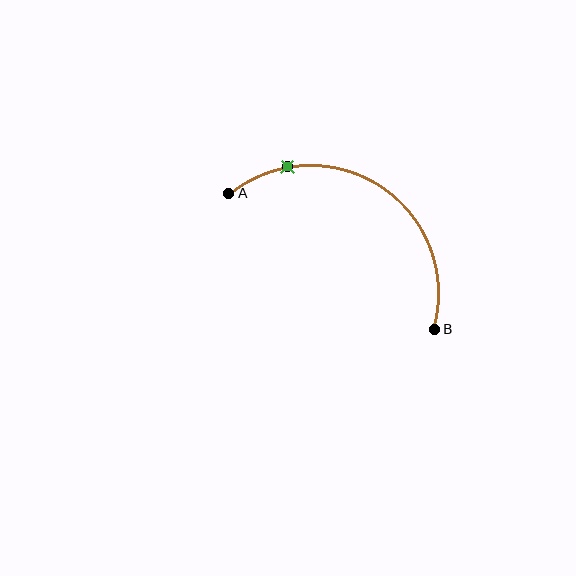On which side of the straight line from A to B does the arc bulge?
The arc bulges above the straight line connecting A and B.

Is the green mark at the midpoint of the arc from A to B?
No. The green mark lies on the arc but is closer to endpoint A. The arc midpoint would be at the point on the curve equidistant along the arc from both A and B.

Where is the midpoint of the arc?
The arc midpoint is the point on the curve farthest from the straight line joining A and B. It sits above that line.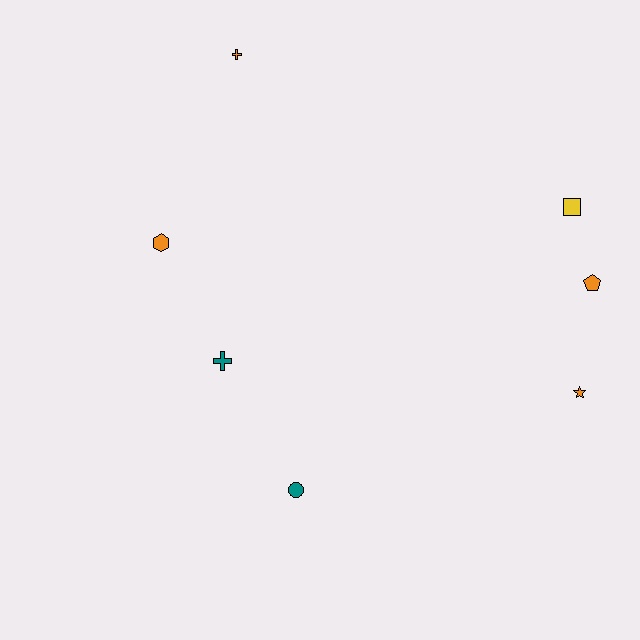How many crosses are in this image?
There are 2 crosses.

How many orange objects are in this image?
There are 4 orange objects.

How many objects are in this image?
There are 7 objects.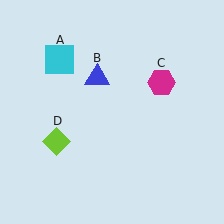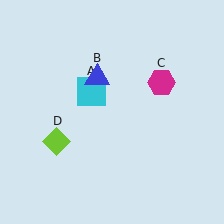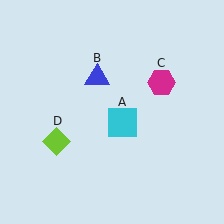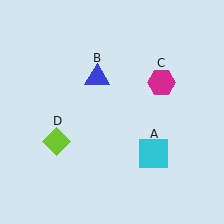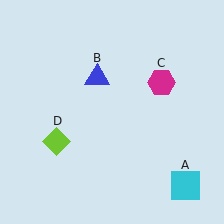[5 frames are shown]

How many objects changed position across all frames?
1 object changed position: cyan square (object A).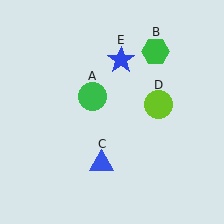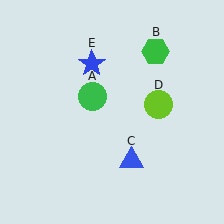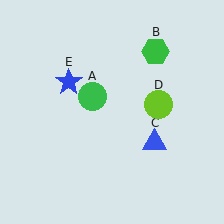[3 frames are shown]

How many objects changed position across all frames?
2 objects changed position: blue triangle (object C), blue star (object E).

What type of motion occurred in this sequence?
The blue triangle (object C), blue star (object E) rotated counterclockwise around the center of the scene.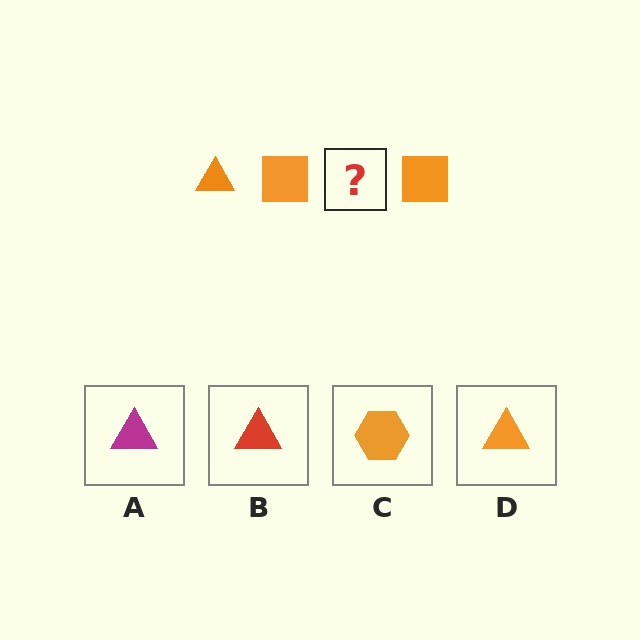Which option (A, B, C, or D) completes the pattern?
D.